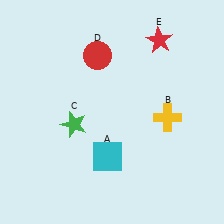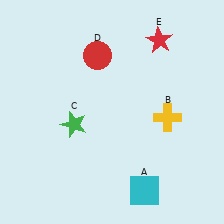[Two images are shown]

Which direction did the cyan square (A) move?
The cyan square (A) moved right.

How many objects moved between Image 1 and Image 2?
1 object moved between the two images.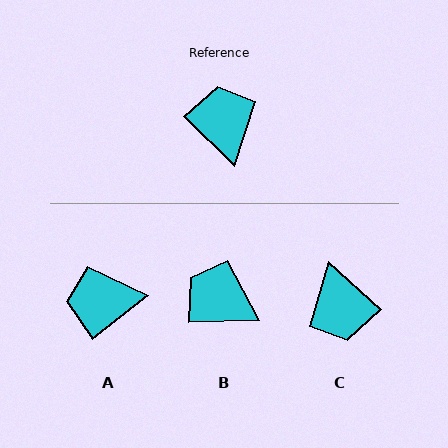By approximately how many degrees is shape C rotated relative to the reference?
Approximately 179 degrees clockwise.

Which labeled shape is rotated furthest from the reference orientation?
C, about 179 degrees away.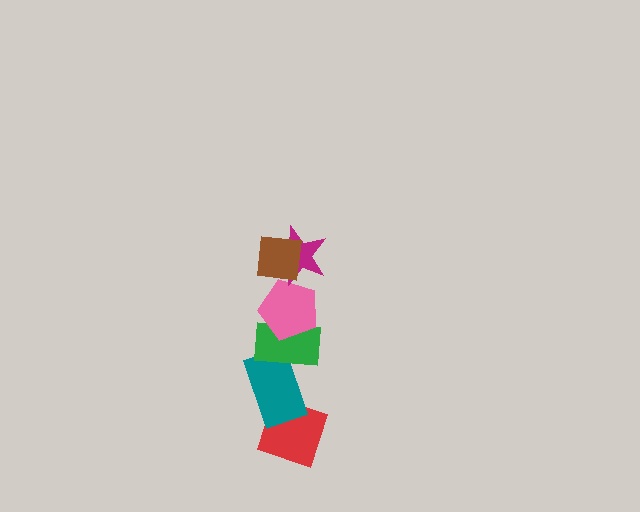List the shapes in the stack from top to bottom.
From top to bottom: the brown square, the magenta star, the pink pentagon, the green rectangle, the teal rectangle, the red diamond.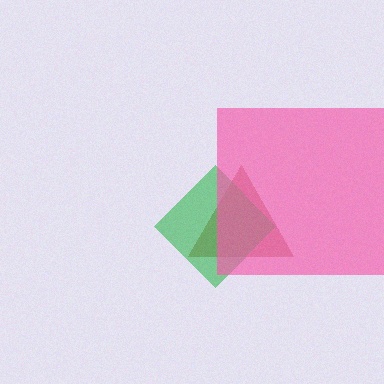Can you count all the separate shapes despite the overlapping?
Yes, there are 3 separate shapes.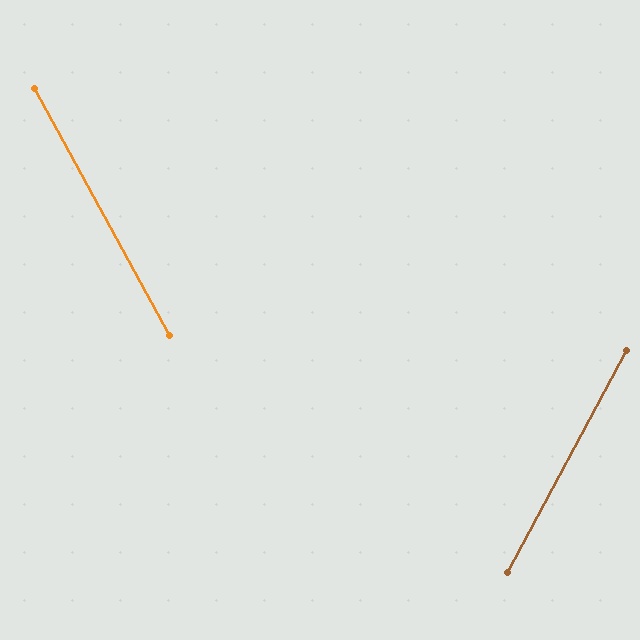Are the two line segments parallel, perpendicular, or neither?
Neither parallel nor perpendicular — they differ by about 57°.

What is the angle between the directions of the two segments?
Approximately 57 degrees.